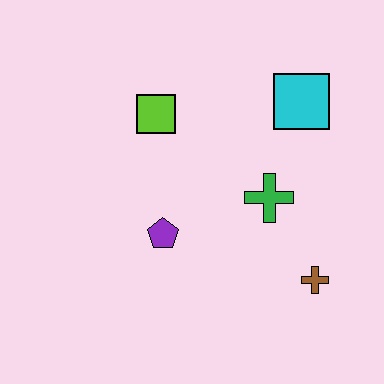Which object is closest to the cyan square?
The green cross is closest to the cyan square.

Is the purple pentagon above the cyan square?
No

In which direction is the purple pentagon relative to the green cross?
The purple pentagon is to the left of the green cross.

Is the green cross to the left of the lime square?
No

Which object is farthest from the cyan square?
The purple pentagon is farthest from the cyan square.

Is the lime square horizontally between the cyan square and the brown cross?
No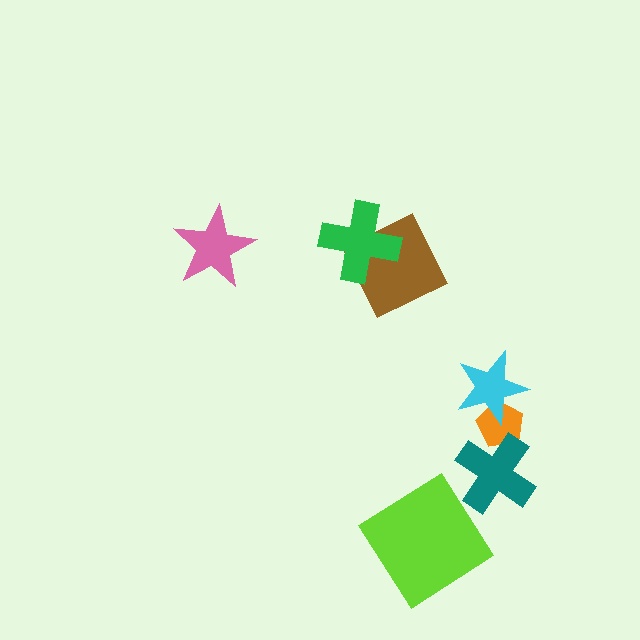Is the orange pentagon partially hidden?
Yes, it is partially covered by another shape.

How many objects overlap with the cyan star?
1 object overlaps with the cyan star.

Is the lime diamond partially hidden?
No, no other shape covers it.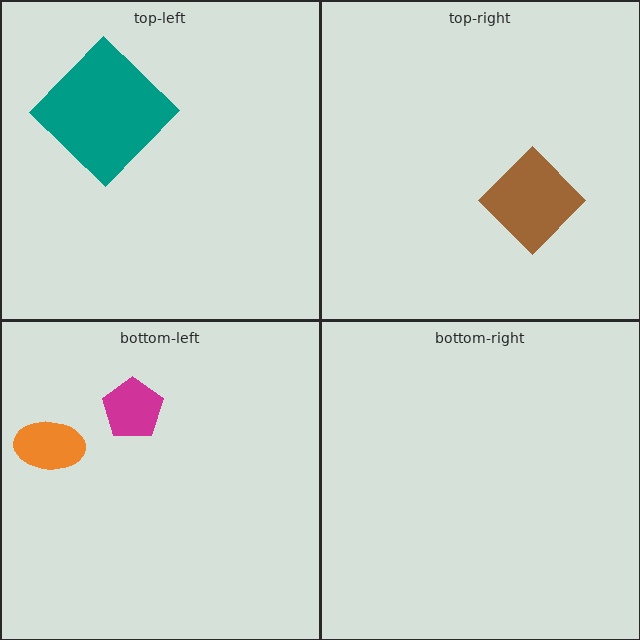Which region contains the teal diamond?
The top-left region.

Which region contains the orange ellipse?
The bottom-left region.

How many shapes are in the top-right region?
1.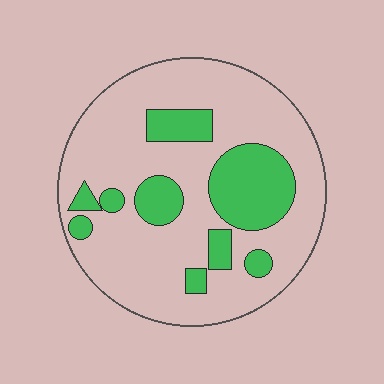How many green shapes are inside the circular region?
9.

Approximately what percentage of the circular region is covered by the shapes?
Approximately 25%.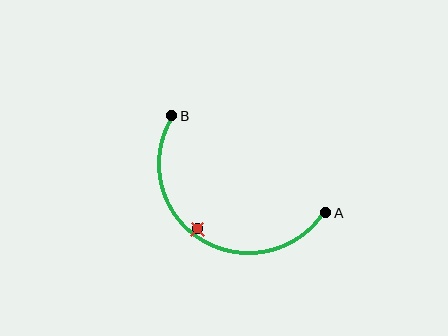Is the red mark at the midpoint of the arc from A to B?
No — the red mark does not lie on the arc at all. It sits slightly inside the curve.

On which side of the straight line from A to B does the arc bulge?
The arc bulges below the straight line connecting A and B.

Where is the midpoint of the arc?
The arc midpoint is the point on the curve farthest from the straight line joining A and B. It sits below that line.